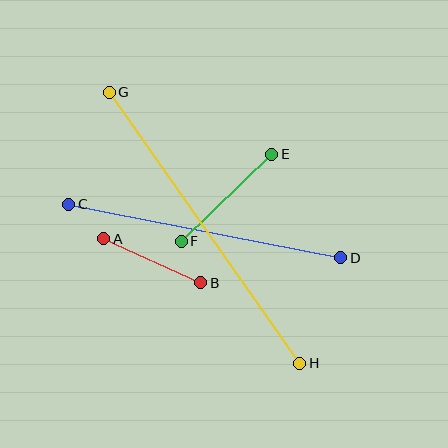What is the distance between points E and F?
The distance is approximately 126 pixels.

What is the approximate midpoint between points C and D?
The midpoint is at approximately (205, 231) pixels.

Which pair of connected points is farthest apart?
Points G and H are farthest apart.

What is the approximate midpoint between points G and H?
The midpoint is at approximately (205, 228) pixels.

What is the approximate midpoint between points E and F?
The midpoint is at approximately (226, 198) pixels.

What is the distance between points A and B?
The distance is approximately 106 pixels.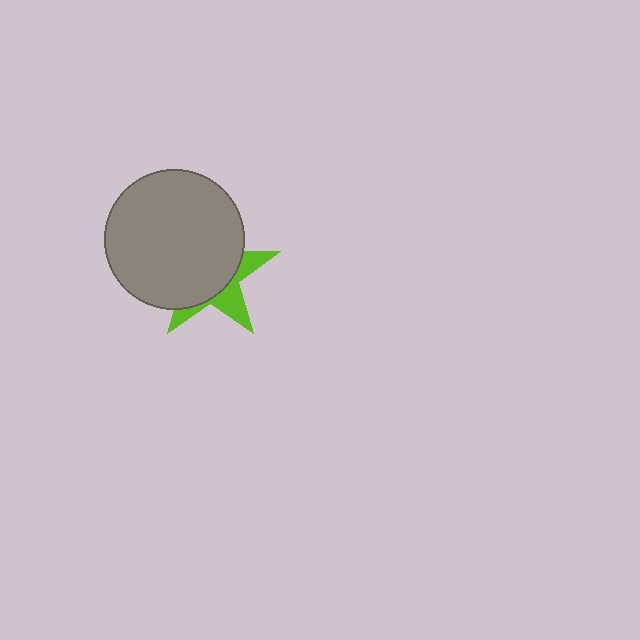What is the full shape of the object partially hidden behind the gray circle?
The partially hidden object is a lime star.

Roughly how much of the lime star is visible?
A small part of it is visible (roughly 33%).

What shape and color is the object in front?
The object in front is a gray circle.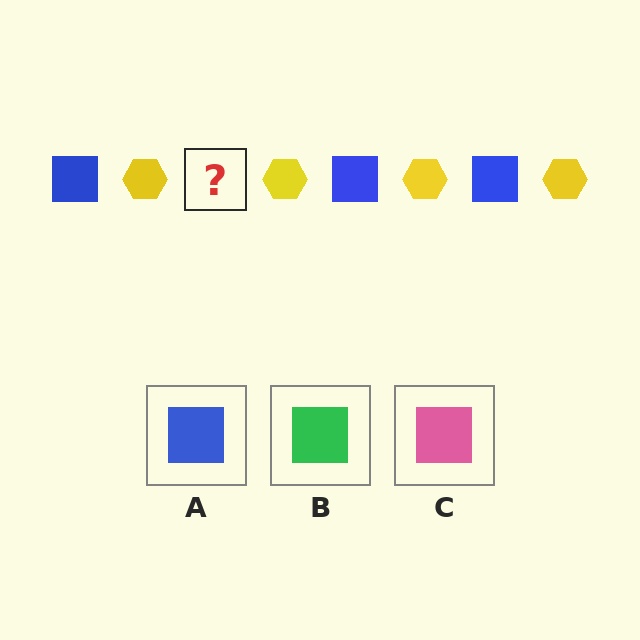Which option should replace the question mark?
Option A.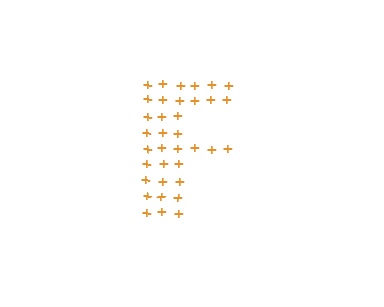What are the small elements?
The small elements are plus signs.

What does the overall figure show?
The overall figure shows the letter F.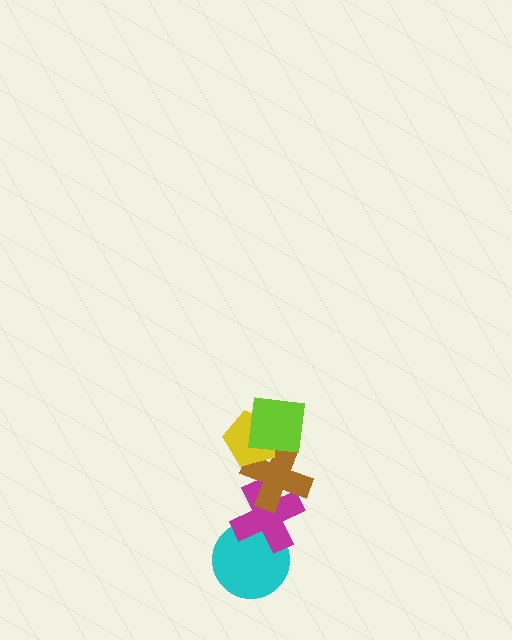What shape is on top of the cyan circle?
The magenta cross is on top of the cyan circle.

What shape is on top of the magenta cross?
The brown cross is on top of the magenta cross.